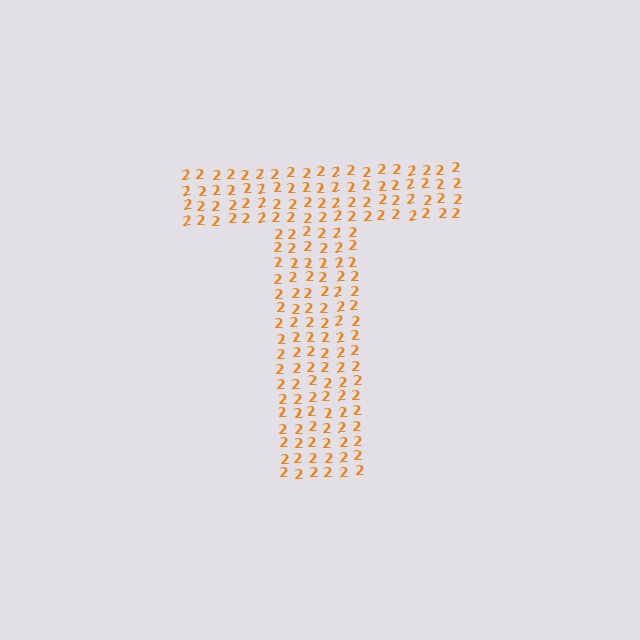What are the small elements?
The small elements are digit 2's.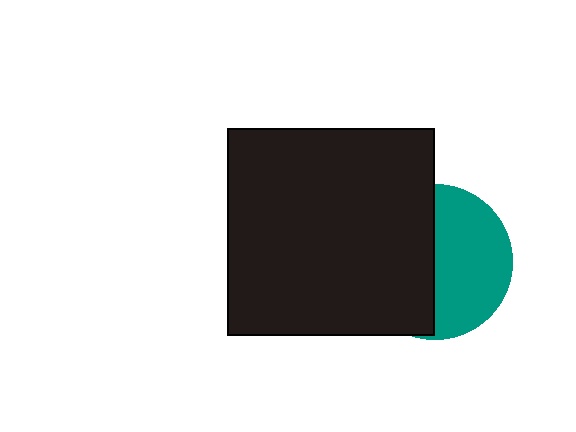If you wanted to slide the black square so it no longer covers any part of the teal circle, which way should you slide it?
Slide it left — that is the most direct way to separate the two shapes.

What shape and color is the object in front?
The object in front is a black square.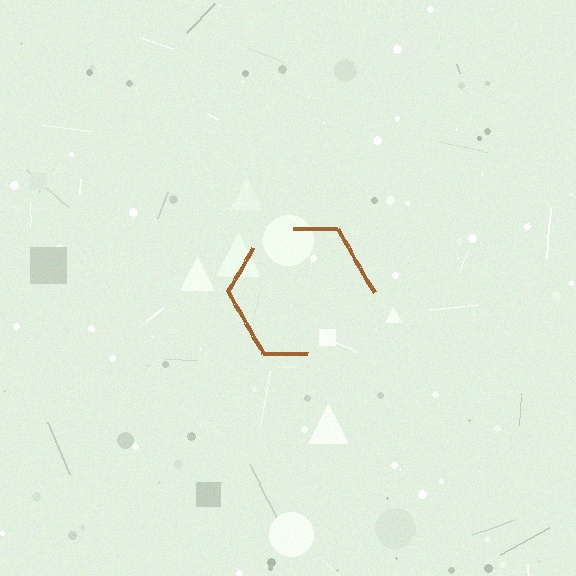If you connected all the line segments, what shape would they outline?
They would outline a hexagon.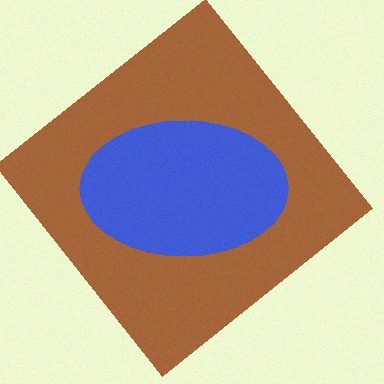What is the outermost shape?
The brown diamond.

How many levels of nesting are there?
2.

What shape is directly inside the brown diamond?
The blue ellipse.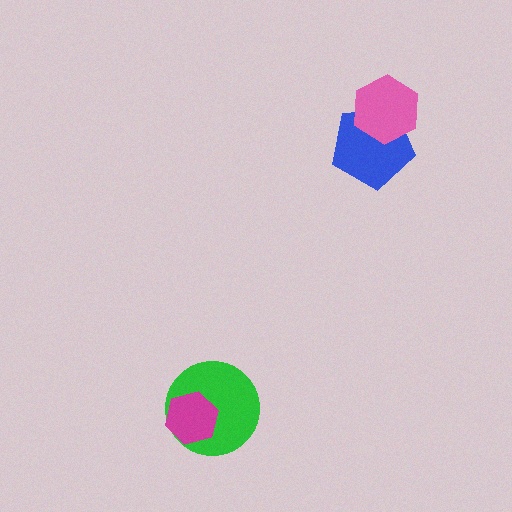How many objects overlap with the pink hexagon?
1 object overlaps with the pink hexagon.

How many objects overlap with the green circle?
1 object overlaps with the green circle.